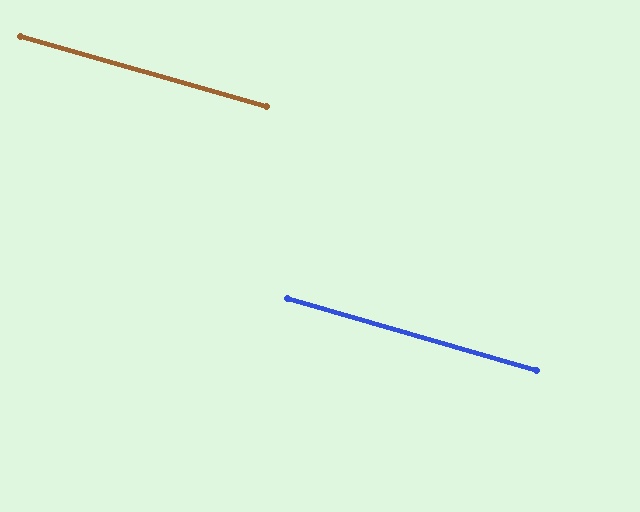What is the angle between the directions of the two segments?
Approximately 0 degrees.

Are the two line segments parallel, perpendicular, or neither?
Parallel — their directions differ by only 0.4°.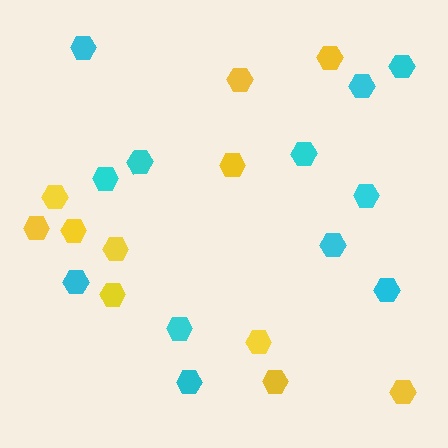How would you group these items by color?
There are 2 groups: one group of yellow hexagons (11) and one group of cyan hexagons (12).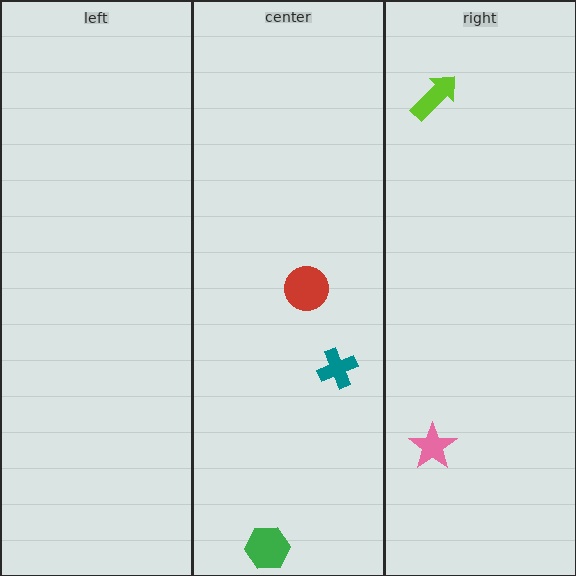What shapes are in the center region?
The teal cross, the green hexagon, the red circle.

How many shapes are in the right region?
2.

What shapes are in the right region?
The pink star, the lime arrow.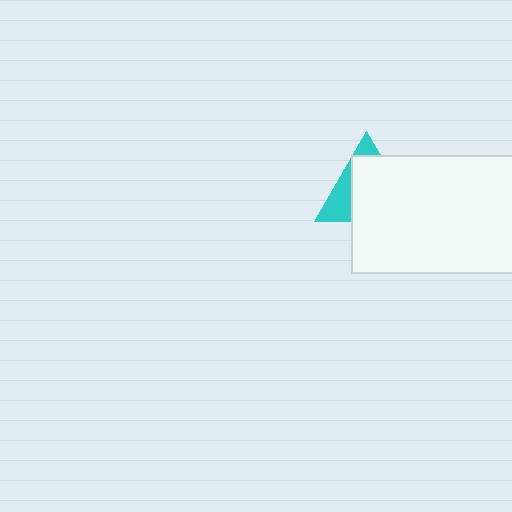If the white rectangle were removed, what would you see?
You would see the complete cyan triangle.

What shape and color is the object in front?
The object in front is a white rectangle.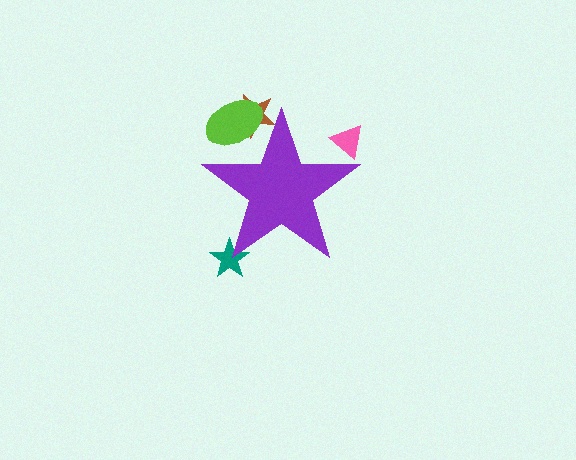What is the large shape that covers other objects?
A purple star.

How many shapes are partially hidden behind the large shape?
4 shapes are partially hidden.